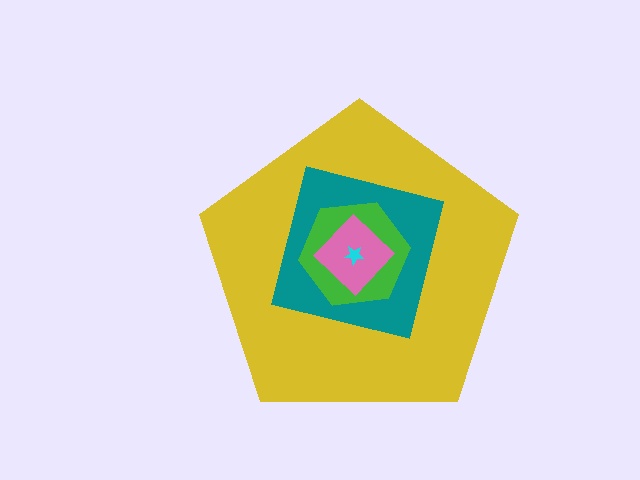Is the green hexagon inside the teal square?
Yes.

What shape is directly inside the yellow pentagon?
The teal square.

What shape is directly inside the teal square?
The green hexagon.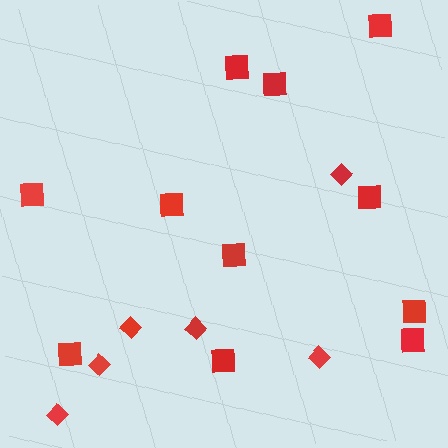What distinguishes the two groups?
There are 2 groups: one group of diamonds (6) and one group of squares (11).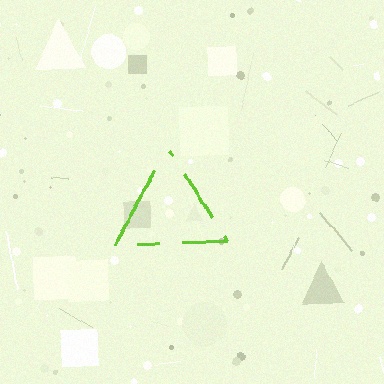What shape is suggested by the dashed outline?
The dashed outline suggests a triangle.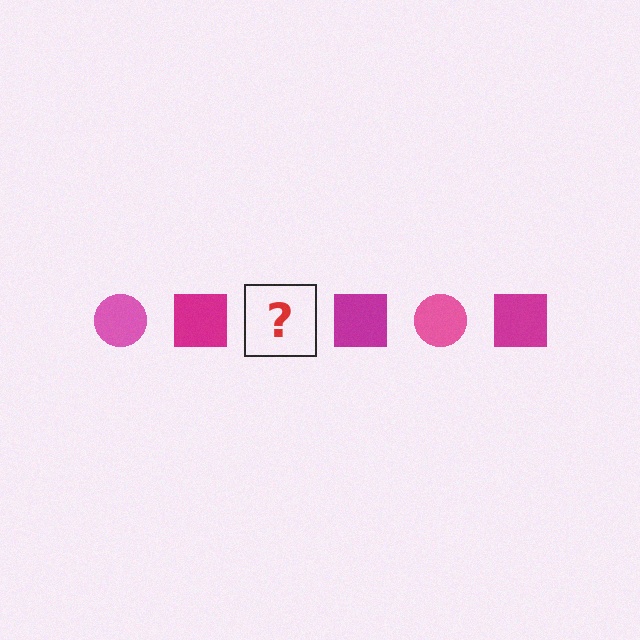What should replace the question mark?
The question mark should be replaced with a pink circle.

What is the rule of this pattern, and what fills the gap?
The rule is that the pattern alternates between pink circle and magenta square. The gap should be filled with a pink circle.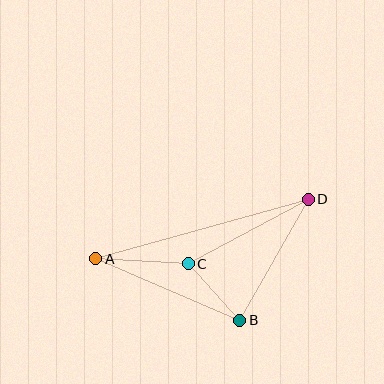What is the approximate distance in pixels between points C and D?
The distance between C and D is approximately 136 pixels.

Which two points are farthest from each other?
Points A and D are farthest from each other.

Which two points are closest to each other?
Points B and C are closest to each other.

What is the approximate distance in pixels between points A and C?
The distance between A and C is approximately 93 pixels.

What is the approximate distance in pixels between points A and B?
The distance between A and B is approximately 156 pixels.